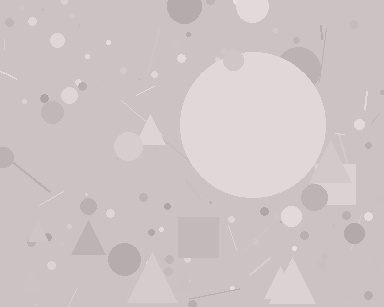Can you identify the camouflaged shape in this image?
The camouflaged shape is a circle.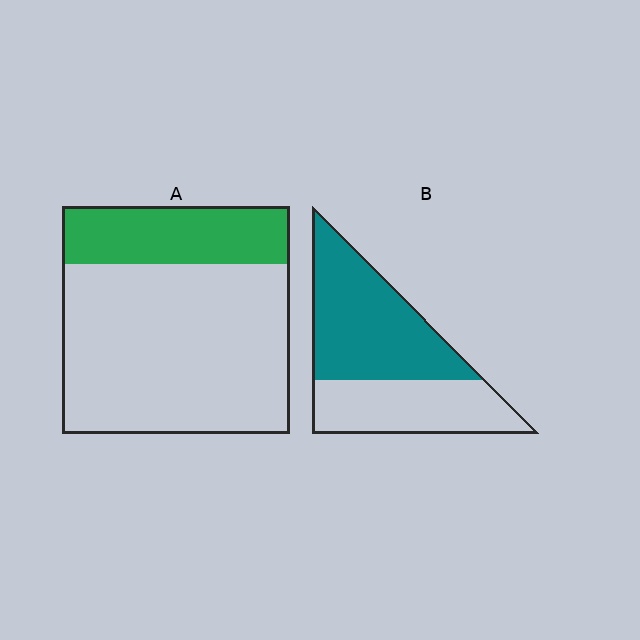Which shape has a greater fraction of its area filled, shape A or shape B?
Shape B.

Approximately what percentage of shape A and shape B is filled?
A is approximately 25% and B is approximately 60%.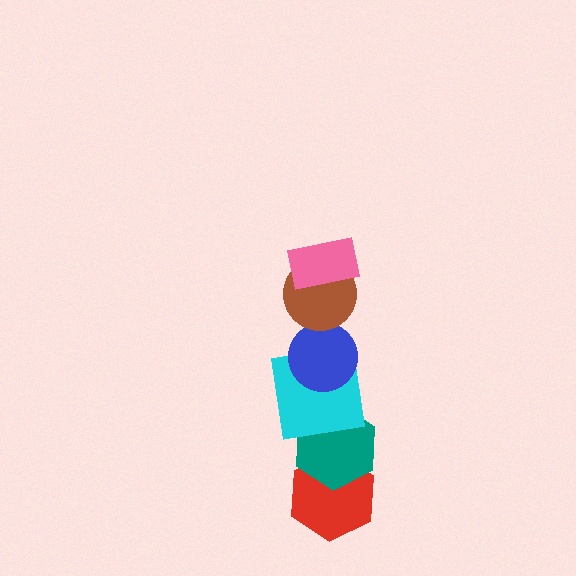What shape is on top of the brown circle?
The pink rectangle is on top of the brown circle.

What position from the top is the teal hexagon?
The teal hexagon is 5th from the top.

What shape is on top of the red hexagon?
The teal hexagon is on top of the red hexagon.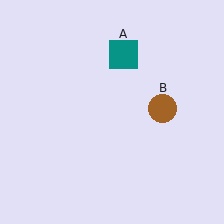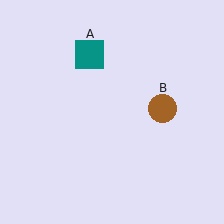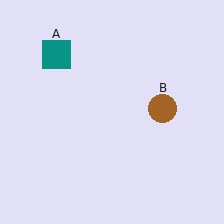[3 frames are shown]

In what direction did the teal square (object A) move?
The teal square (object A) moved left.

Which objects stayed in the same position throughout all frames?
Brown circle (object B) remained stationary.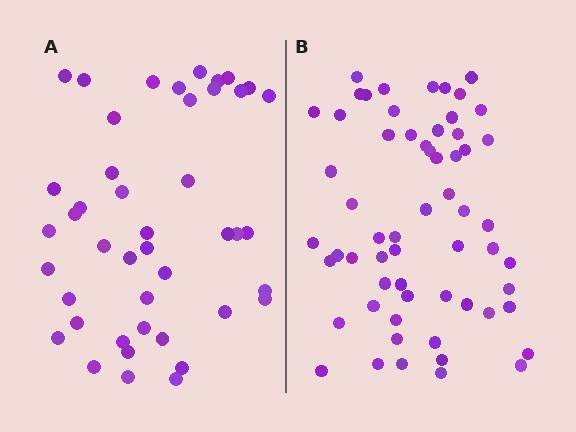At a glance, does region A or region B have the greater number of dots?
Region B (the right region) has more dots.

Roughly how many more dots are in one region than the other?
Region B has approximately 15 more dots than region A.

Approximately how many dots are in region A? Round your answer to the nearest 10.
About 40 dots. (The exact count is 44, which rounds to 40.)